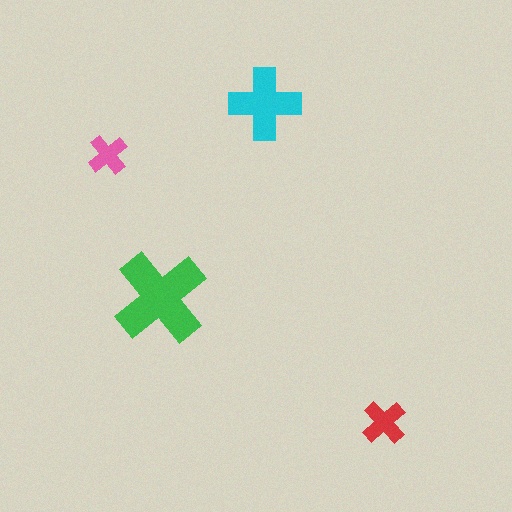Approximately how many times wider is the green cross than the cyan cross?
About 1.5 times wider.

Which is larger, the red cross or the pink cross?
The red one.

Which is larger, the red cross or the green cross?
The green one.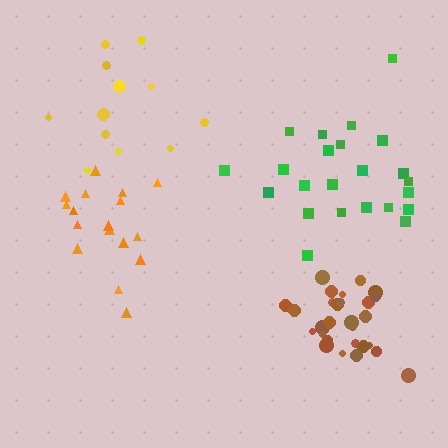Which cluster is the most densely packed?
Brown.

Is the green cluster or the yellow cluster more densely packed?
Green.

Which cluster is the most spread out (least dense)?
Yellow.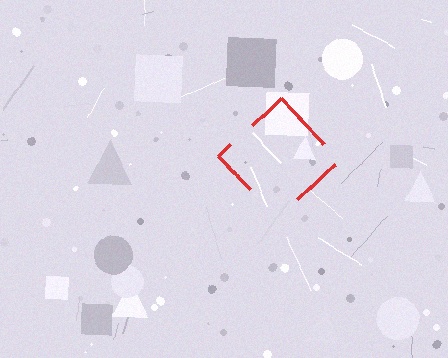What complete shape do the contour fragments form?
The contour fragments form a diamond.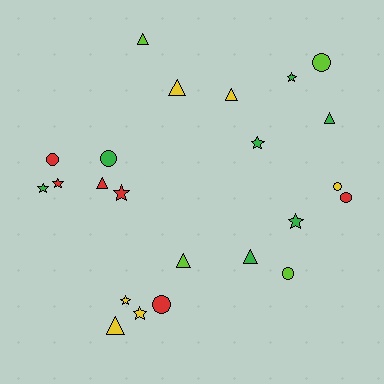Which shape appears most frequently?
Triangle, with 8 objects.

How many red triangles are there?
There is 1 red triangle.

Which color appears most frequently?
Green, with 7 objects.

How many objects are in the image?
There are 23 objects.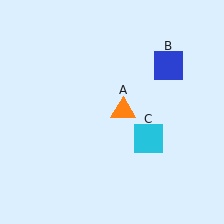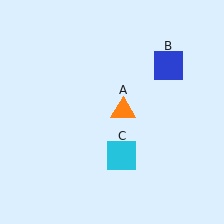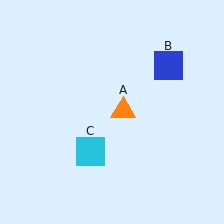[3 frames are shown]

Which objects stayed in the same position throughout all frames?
Orange triangle (object A) and blue square (object B) remained stationary.